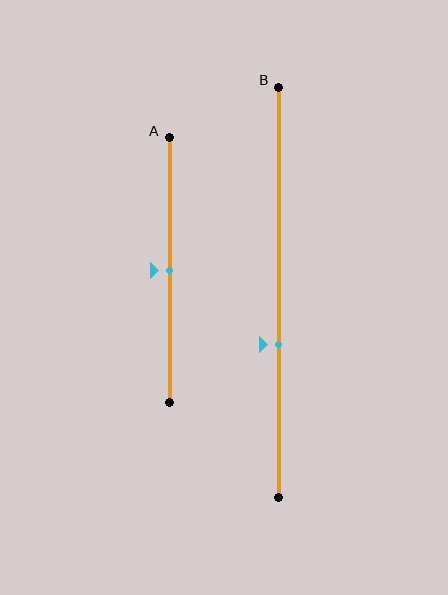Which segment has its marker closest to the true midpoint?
Segment A has its marker closest to the true midpoint.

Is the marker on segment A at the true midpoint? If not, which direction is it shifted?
Yes, the marker on segment A is at the true midpoint.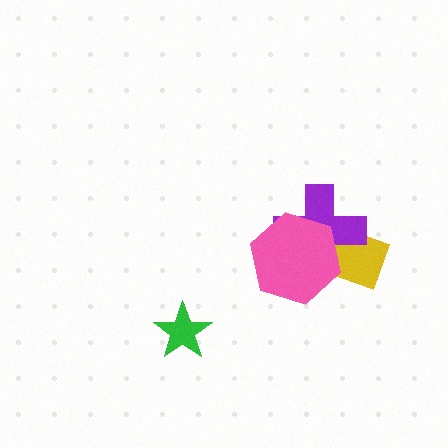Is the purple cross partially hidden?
Yes, it is partially covered by another shape.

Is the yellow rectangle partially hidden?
Yes, it is partially covered by another shape.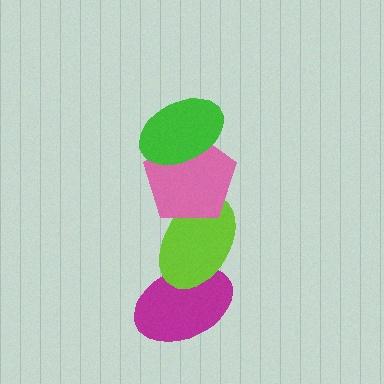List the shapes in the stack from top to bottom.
From top to bottom: the green ellipse, the pink pentagon, the lime ellipse, the magenta ellipse.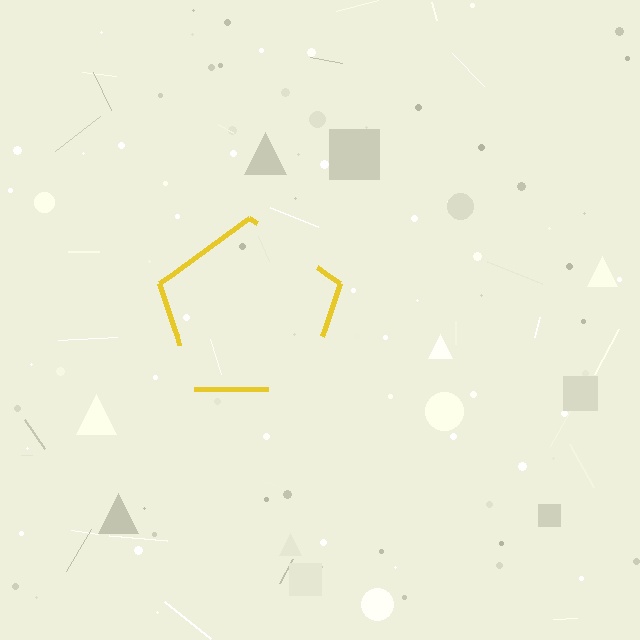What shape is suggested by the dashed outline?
The dashed outline suggests a pentagon.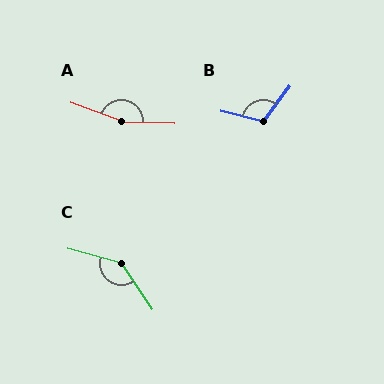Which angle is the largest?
A, at approximately 162 degrees.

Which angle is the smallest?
B, at approximately 112 degrees.